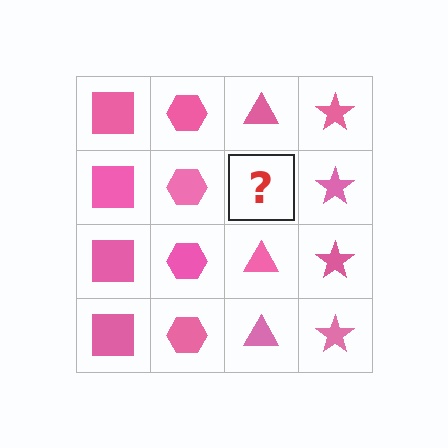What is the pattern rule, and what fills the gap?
The rule is that each column has a consistent shape. The gap should be filled with a pink triangle.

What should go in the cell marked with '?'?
The missing cell should contain a pink triangle.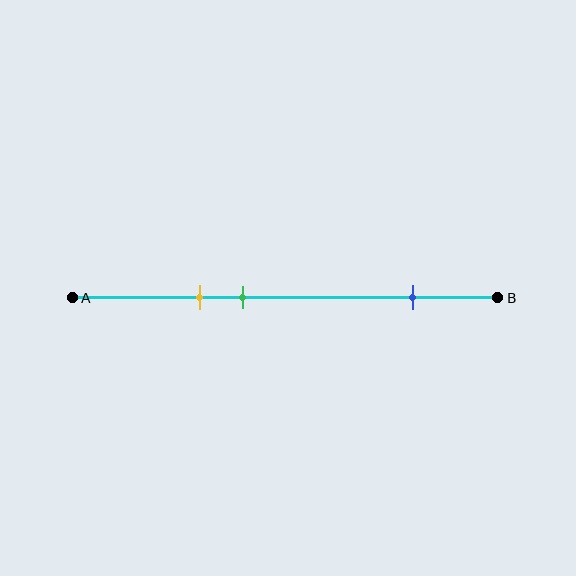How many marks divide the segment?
There are 3 marks dividing the segment.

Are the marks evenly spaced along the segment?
No, the marks are not evenly spaced.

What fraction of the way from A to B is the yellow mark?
The yellow mark is approximately 30% (0.3) of the way from A to B.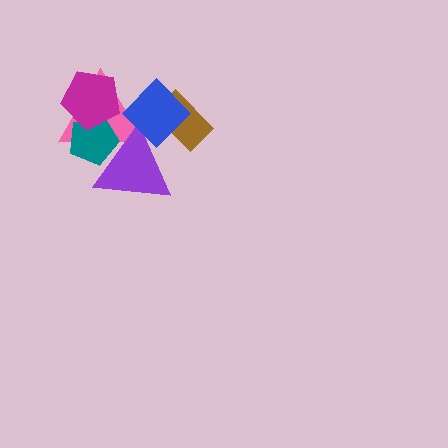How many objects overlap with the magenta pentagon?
2 objects overlap with the magenta pentagon.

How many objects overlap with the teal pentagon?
3 objects overlap with the teal pentagon.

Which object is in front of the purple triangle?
The blue diamond is in front of the purple triangle.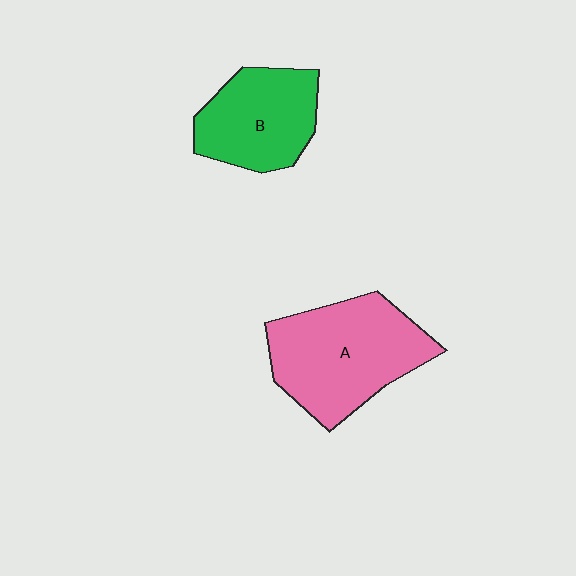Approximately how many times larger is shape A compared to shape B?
Approximately 1.4 times.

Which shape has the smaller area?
Shape B (green).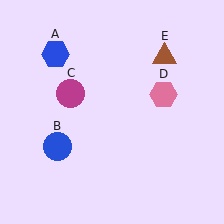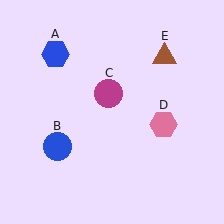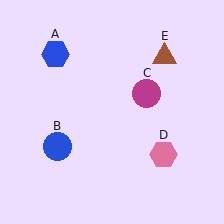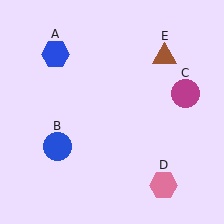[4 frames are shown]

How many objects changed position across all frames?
2 objects changed position: magenta circle (object C), pink hexagon (object D).